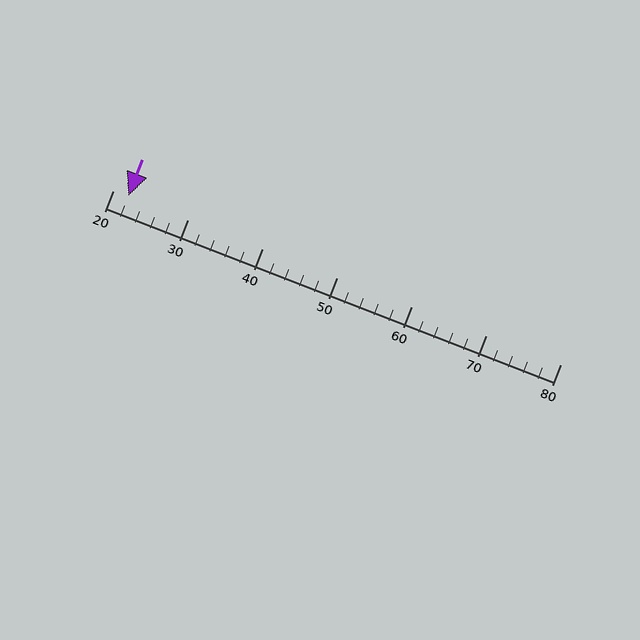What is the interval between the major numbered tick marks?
The major tick marks are spaced 10 units apart.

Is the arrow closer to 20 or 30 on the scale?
The arrow is closer to 20.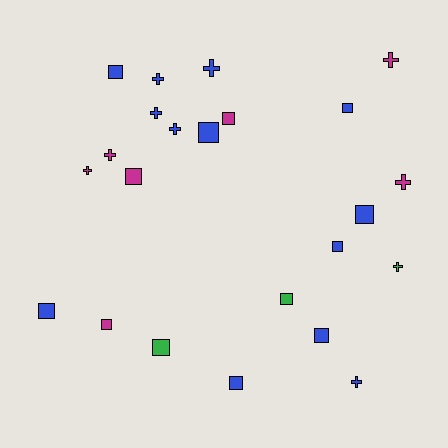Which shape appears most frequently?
Square, with 13 objects.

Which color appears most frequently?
Blue, with 13 objects.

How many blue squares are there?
There are 8 blue squares.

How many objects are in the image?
There are 23 objects.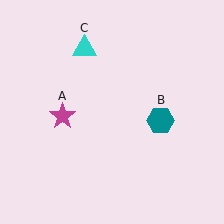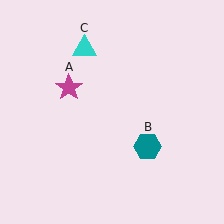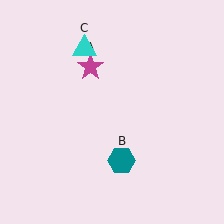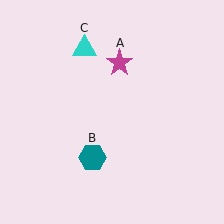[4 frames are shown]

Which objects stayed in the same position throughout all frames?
Cyan triangle (object C) remained stationary.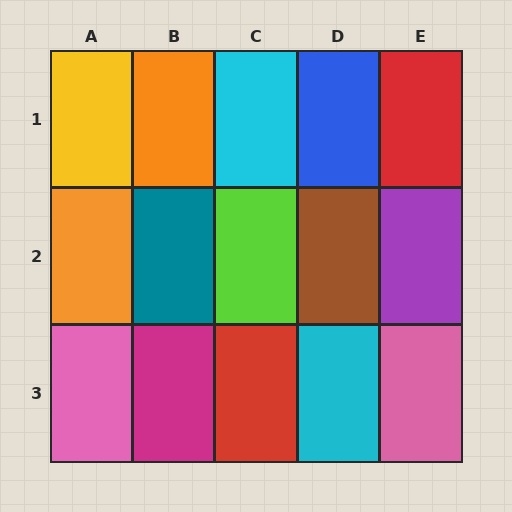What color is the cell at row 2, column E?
Purple.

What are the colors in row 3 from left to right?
Pink, magenta, red, cyan, pink.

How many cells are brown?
1 cell is brown.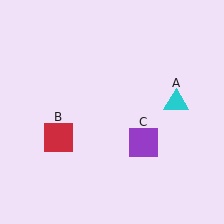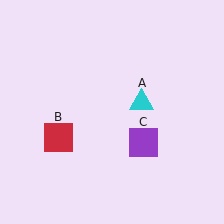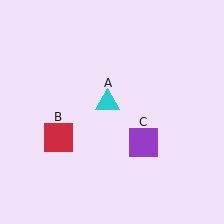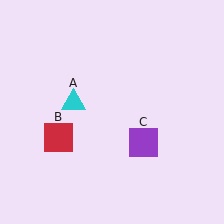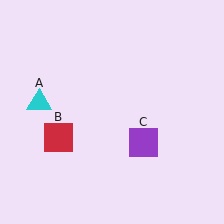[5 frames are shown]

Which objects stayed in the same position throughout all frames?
Red square (object B) and purple square (object C) remained stationary.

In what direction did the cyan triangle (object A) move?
The cyan triangle (object A) moved left.